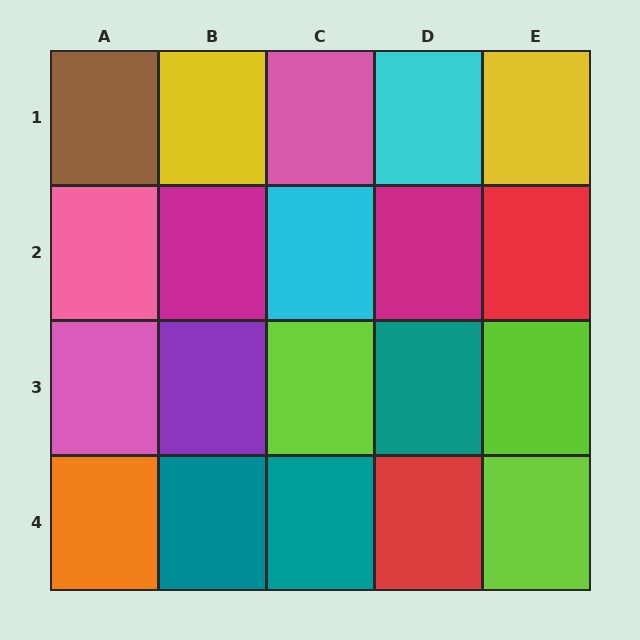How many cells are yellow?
2 cells are yellow.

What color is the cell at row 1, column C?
Pink.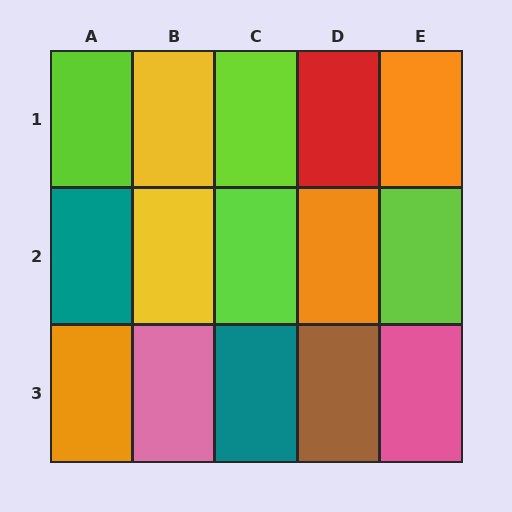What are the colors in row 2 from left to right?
Teal, yellow, lime, orange, lime.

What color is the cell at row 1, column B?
Yellow.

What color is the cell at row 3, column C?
Teal.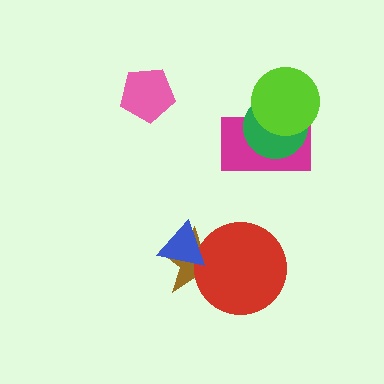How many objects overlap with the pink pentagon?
0 objects overlap with the pink pentagon.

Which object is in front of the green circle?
The lime circle is in front of the green circle.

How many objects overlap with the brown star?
2 objects overlap with the brown star.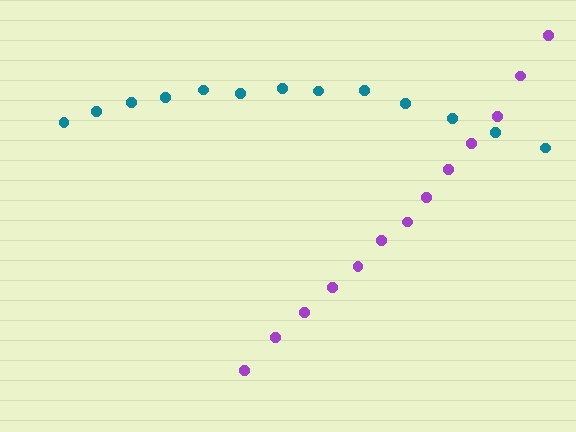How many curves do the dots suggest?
There are 2 distinct paths.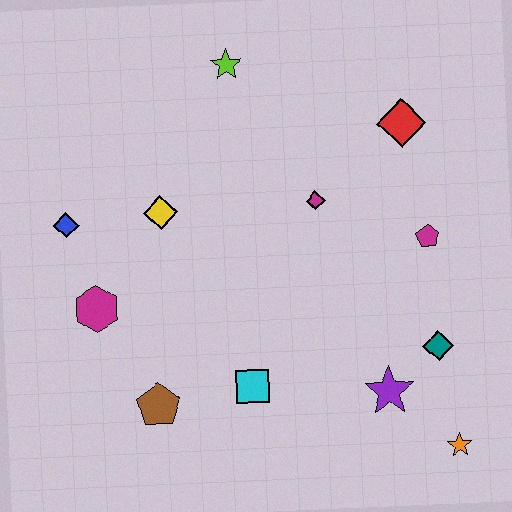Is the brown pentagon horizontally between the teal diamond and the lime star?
No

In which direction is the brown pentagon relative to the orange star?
The brown pentagon is to the left of the orange star.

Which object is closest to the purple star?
The teal diamond is closest to the purple star.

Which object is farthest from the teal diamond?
The blue diamond is farthest from the teal diamond.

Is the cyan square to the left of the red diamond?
Yes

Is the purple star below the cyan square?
Yes